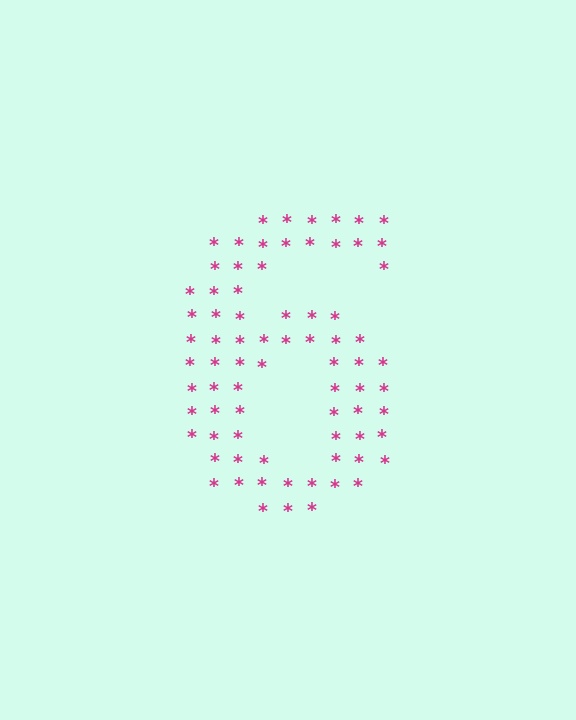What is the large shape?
The large shape is the digit 6.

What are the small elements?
The small elements are asterisks.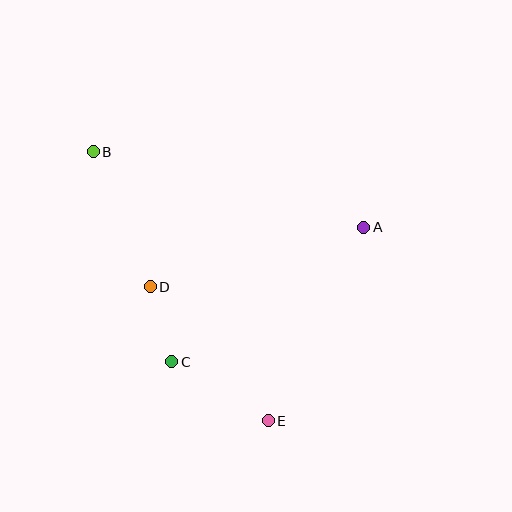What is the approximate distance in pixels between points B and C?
The distance between B and C is approximately 224 pixels.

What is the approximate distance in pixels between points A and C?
The distance between A and C is approximately 234 pixels.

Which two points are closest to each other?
Points C and D are closest to each other.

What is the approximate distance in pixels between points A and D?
The distance between A and D is approximately 222 pixels.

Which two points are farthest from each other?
Points B and E are farthest from each other.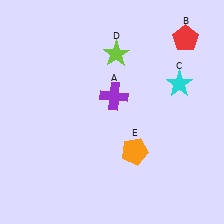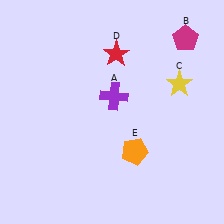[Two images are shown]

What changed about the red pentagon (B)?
In Image 1, B is red. In Image 2, it changed to magenta.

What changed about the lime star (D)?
In Image 1, D is lime. In Image 2, it changed to red.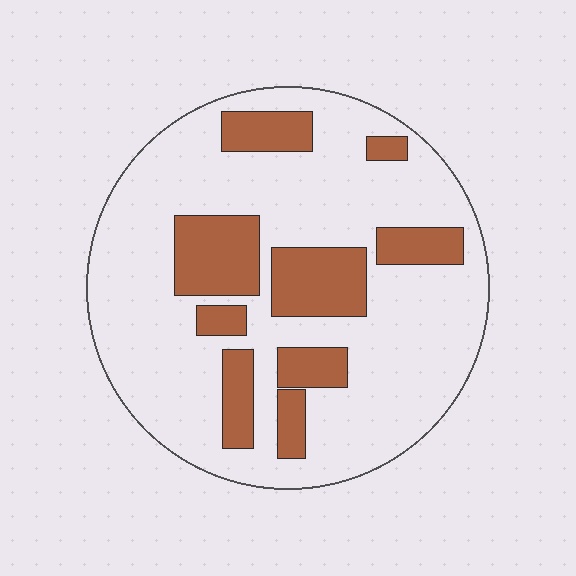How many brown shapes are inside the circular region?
9.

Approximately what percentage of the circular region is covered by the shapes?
Approximately 25%.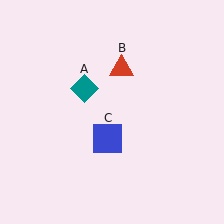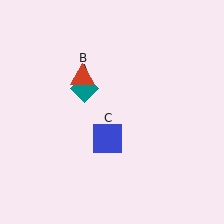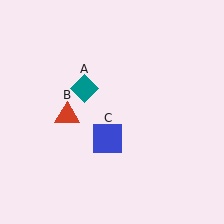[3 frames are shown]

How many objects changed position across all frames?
1 object changed position: red triangle (object B).